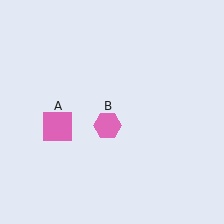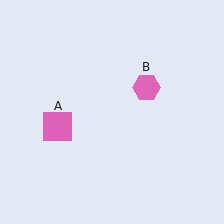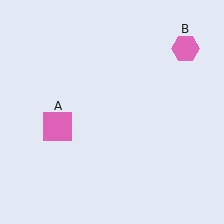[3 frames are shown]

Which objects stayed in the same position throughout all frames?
Pink square (object A) remained stationary.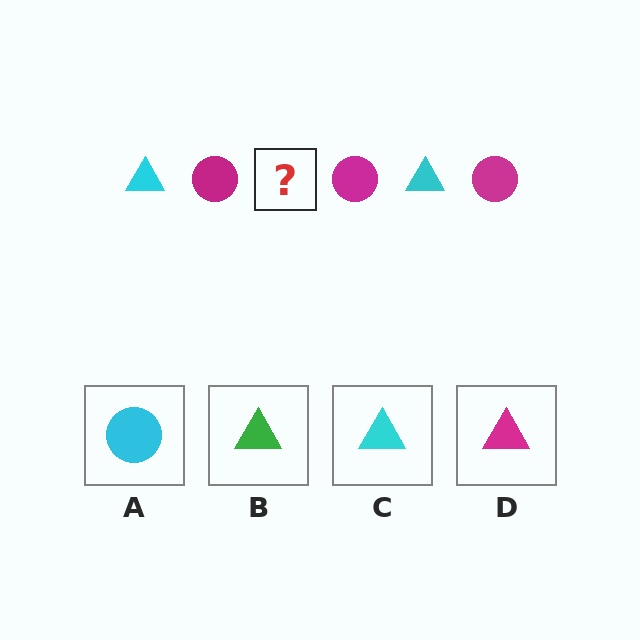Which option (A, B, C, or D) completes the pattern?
C.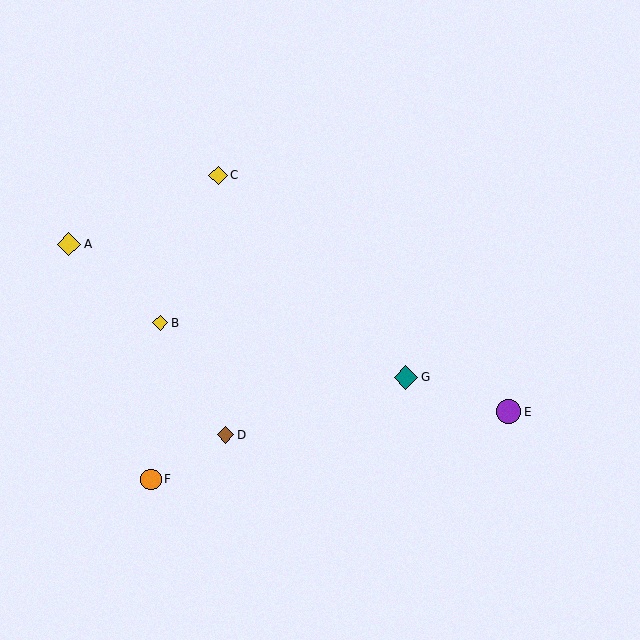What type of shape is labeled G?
Shape G is a teal diamond.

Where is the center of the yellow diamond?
The center of the yellow diamond is at (160, 323).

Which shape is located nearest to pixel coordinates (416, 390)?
The teal diamond (labeled G) at (406, 377) is nearest to that location.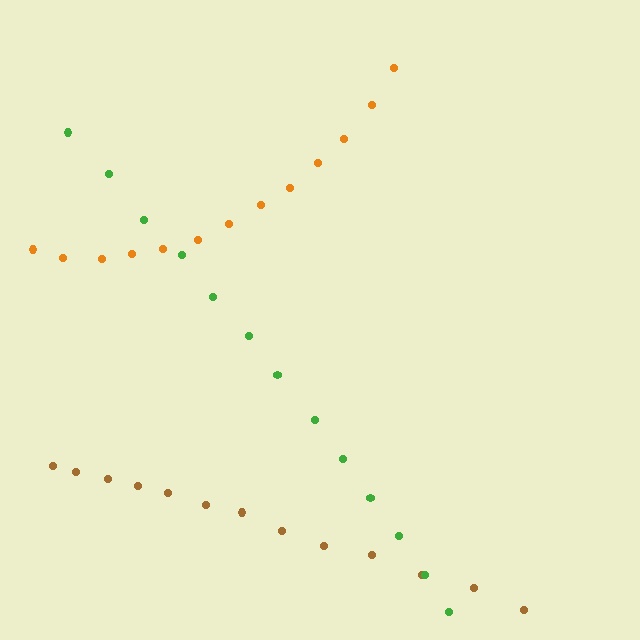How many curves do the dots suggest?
There are 3 distinct paths.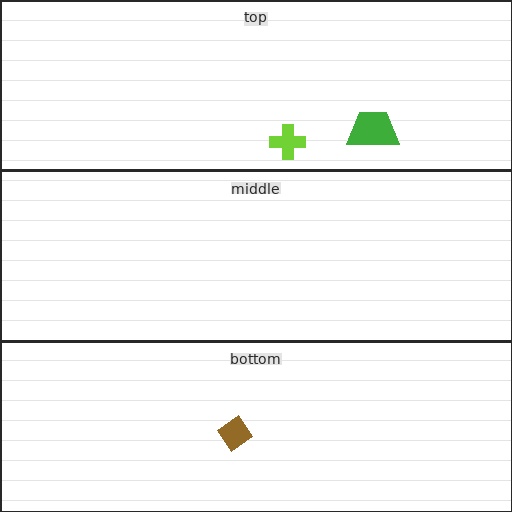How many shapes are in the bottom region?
1.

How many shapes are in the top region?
2.